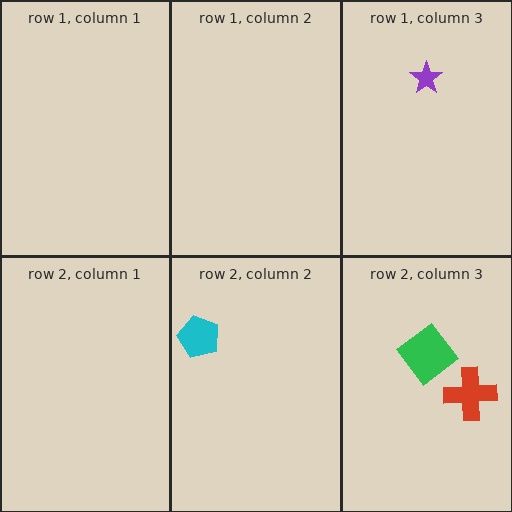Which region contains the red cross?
The row 2, column 3 region.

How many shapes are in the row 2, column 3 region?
2.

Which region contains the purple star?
The row 1, column 3 region.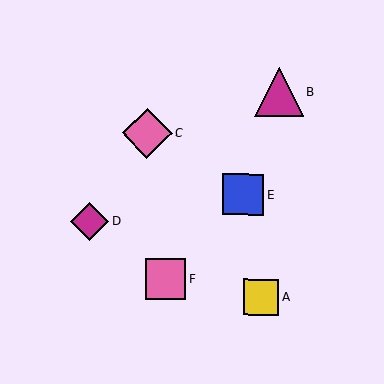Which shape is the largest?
The pink diamond (labeled C) is the largest.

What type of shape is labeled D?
Shape D is a magenta diamond.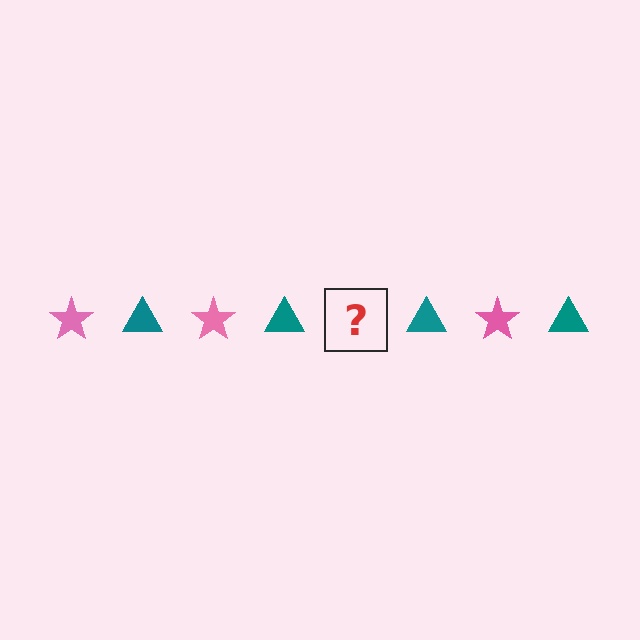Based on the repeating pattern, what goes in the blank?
The blank should be a pink star.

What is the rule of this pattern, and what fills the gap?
The rule is that the pattern alternates between pink star and teal triangle. The gap should be filled with a pink star.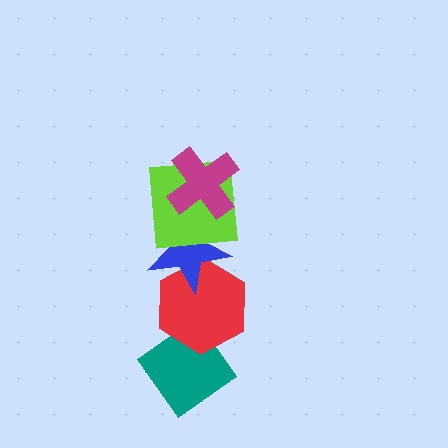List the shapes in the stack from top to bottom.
From top to bottom: the magenta cross, the lime square, the blue star, the red hexagon, the teal diamond.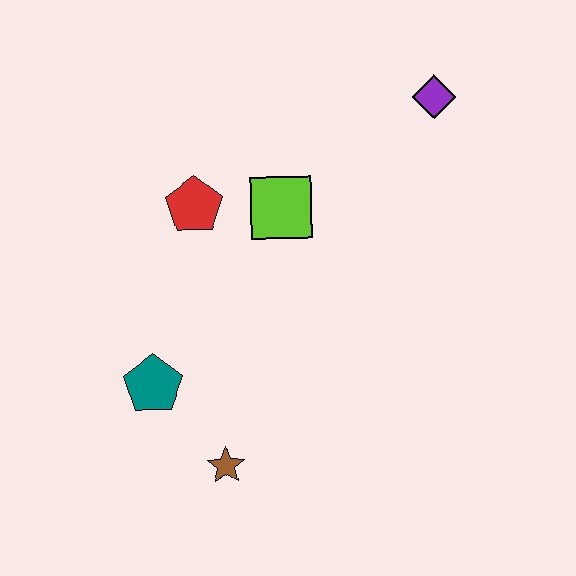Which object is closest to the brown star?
The teal pentagon is closest to the brown star.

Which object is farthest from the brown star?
The purple diamond is farthest from the brown star.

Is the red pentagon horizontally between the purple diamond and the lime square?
No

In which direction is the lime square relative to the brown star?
The lime square is above the brown star.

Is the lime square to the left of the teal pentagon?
No